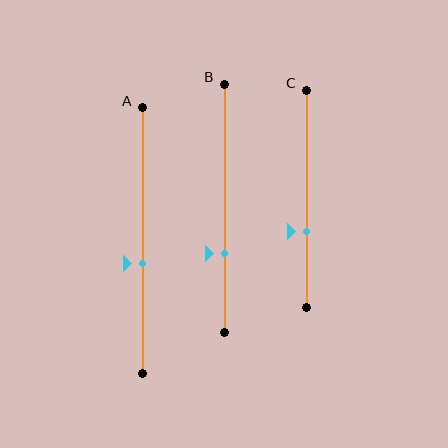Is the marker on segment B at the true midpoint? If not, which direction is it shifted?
No, the marker on segment B is shifted downward by about 18% of the segment length.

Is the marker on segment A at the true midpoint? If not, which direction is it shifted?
No, the marker on segment A is shifted downward by about 9% of the segment length.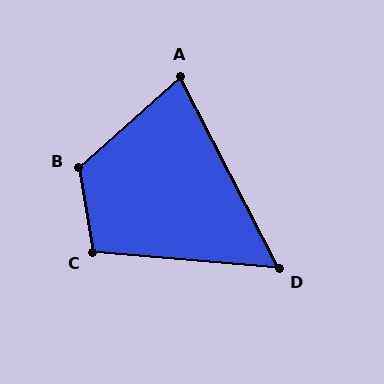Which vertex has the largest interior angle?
B, at approximately 122 degrees.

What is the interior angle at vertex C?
Approximately 104 degrees (obtuse).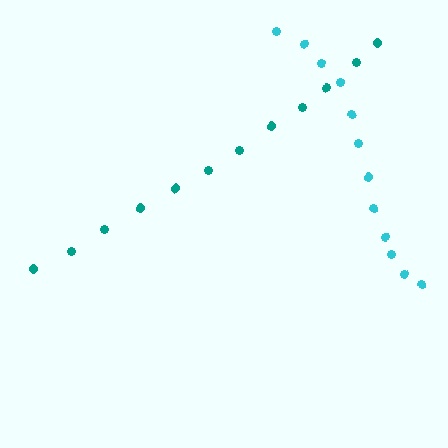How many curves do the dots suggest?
There are 2 distinct paths.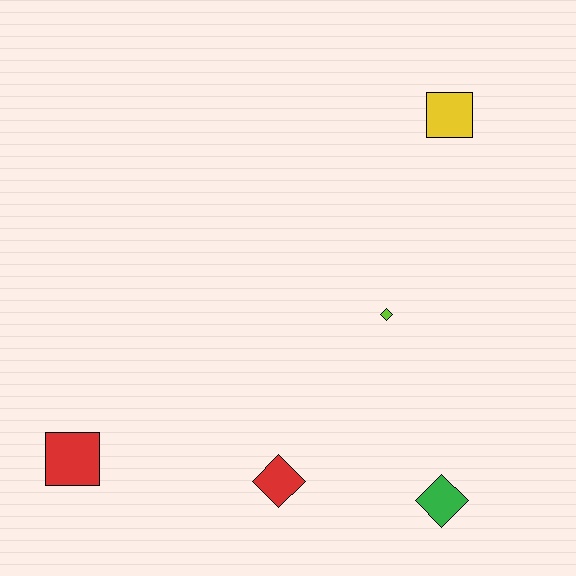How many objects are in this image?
There are 5 objects.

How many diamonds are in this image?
There are 3 diamonds.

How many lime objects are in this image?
There is 1 lime object.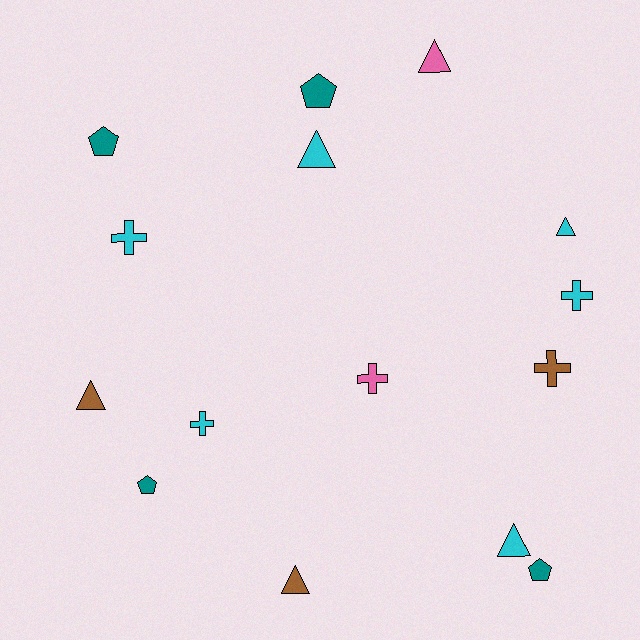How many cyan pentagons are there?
There are no cyan pentagons.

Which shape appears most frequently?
Triangle, with 6 objects.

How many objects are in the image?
There are 15 objects.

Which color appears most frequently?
Cyan, with 6 objects.